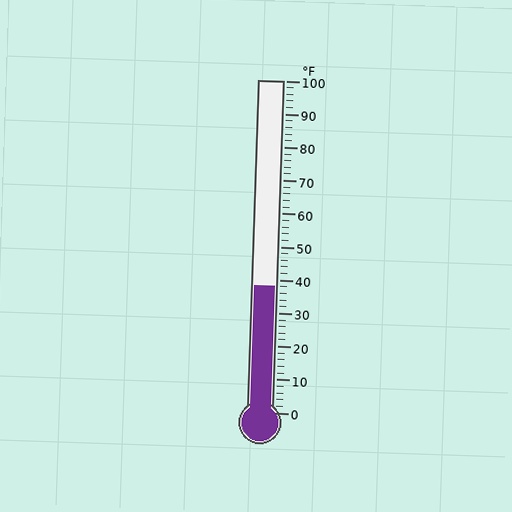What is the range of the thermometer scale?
The thermometer scale ranges from 0°F to 100°F.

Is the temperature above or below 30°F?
The temperature is above 30°F.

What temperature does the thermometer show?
The thermometer shows approximately 38°F.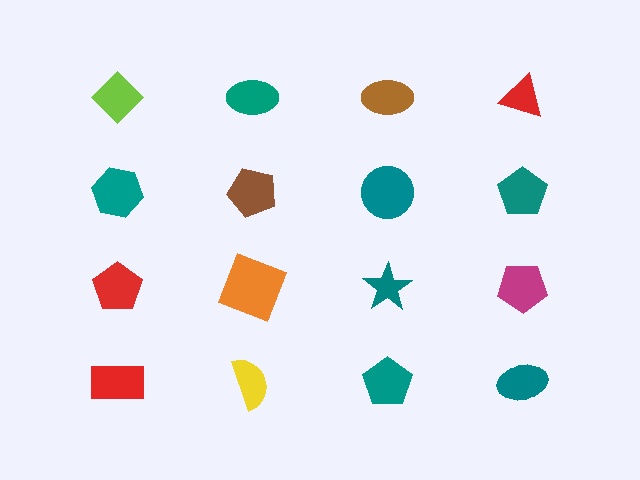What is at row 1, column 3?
A brown ellipse.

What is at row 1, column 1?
A lime diamond.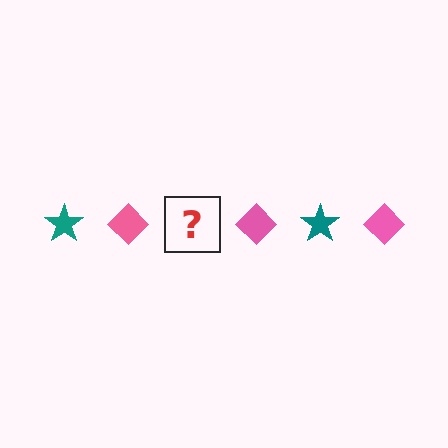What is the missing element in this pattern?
The missing element is a teal star.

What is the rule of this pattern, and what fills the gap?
The rule is that the pattern alternates between teal star and pink diamond. The gap should be filled with a teal star.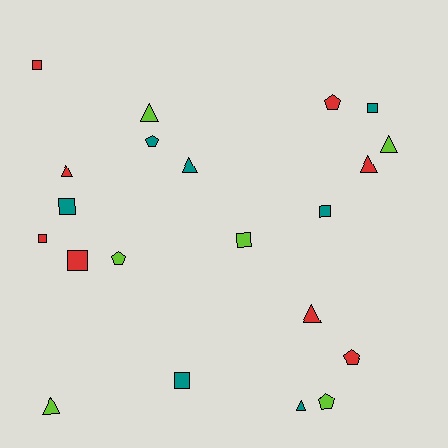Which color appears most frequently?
Red, with 8 objects.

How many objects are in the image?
There are 21 objects.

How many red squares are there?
There are 3 red squares.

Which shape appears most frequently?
Square, with 8 objects.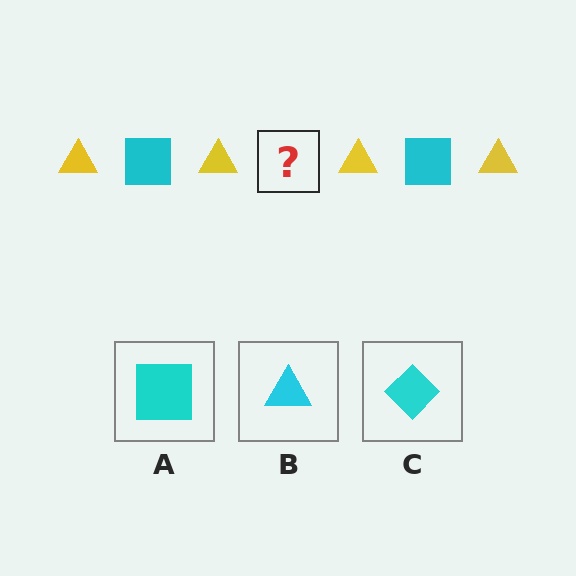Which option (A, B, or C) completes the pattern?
A.